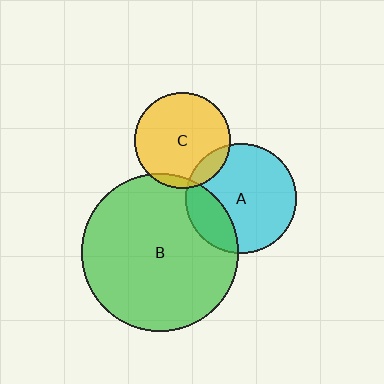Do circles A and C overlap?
Yes.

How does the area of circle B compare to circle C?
Approximately 2.7 times.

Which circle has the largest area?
Circle B (green).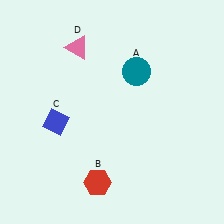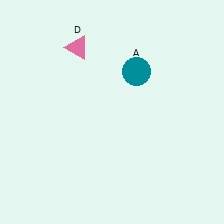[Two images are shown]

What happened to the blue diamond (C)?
The blue diamond (C) was removed in Image 2. It was in the bottom-left area of Image 1.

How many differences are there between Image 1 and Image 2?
There are 2 differences between the two images.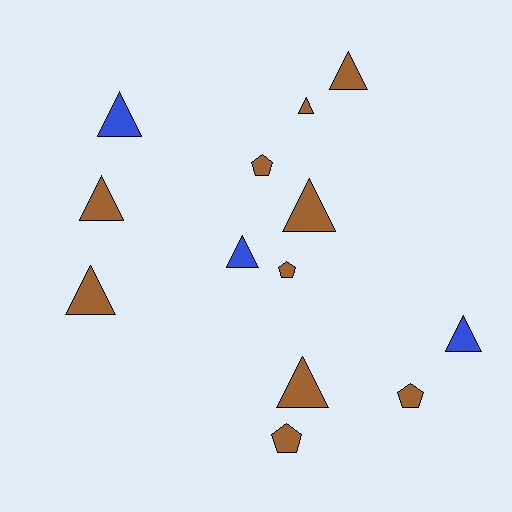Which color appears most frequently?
Brown, with 10 objects.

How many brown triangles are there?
There are 6 brown triangles.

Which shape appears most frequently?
Triangle, with 9 objects.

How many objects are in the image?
There are 13 objects.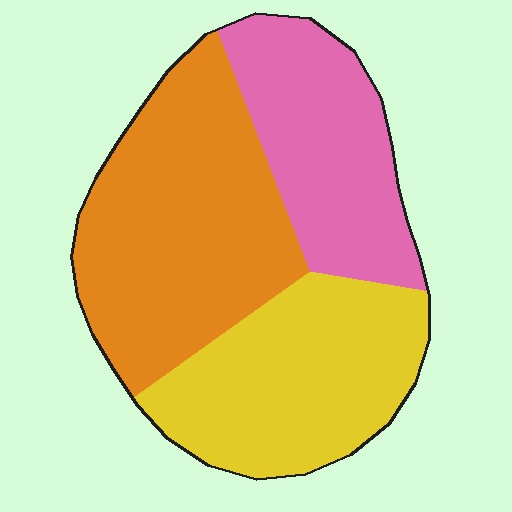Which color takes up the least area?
Pink, at roughly 25%.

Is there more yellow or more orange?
Orange.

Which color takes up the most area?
Orange, at roughly 40%.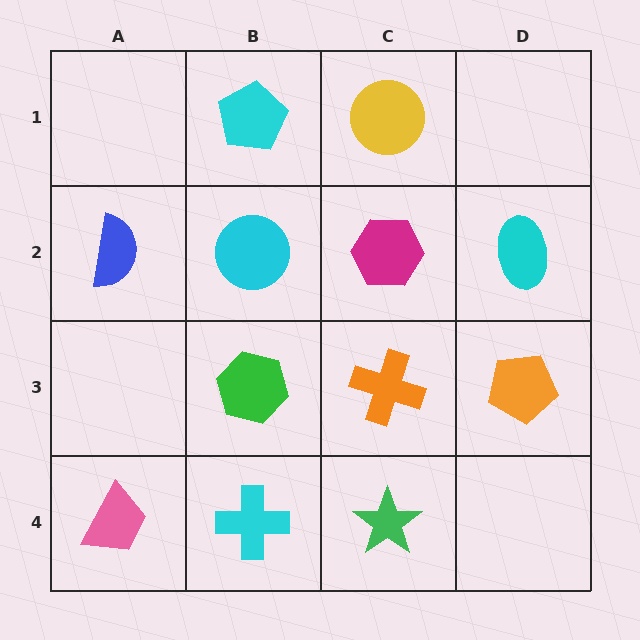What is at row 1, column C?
A yellow circle.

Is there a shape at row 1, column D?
No, that cell is empty.